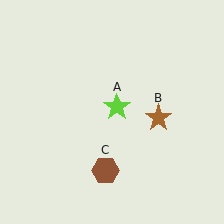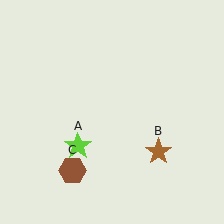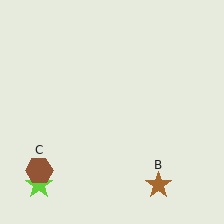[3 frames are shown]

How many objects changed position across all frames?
3 objects changed position: lime star (object A), brown star (object B), brown hexagon (object C).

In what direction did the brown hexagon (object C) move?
The brown hexagon (object C) moved left.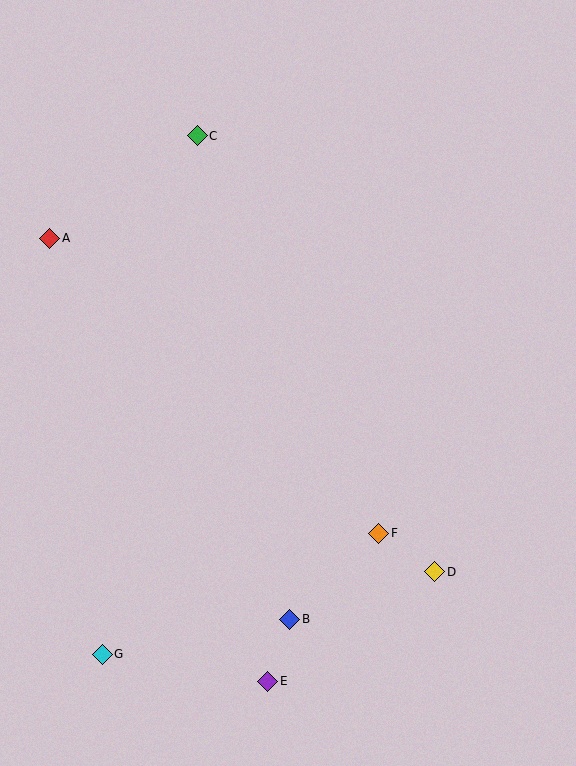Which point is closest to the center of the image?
Point F at (379, 533) is closest to the center.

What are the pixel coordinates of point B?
Point B is at (290, 619).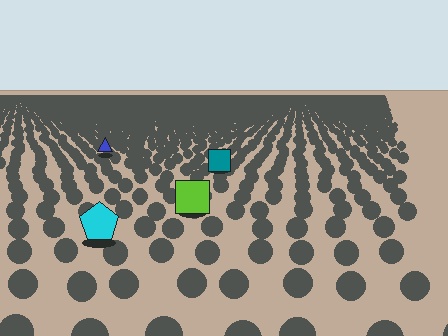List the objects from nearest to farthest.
From nearest to farthest: the cyan pentagon, the lime square, the teal square, the blue triangle.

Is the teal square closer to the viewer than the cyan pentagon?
No. The cyan pentagon is closer — you can tell from the texture gradient: the ground texture is coarser near it.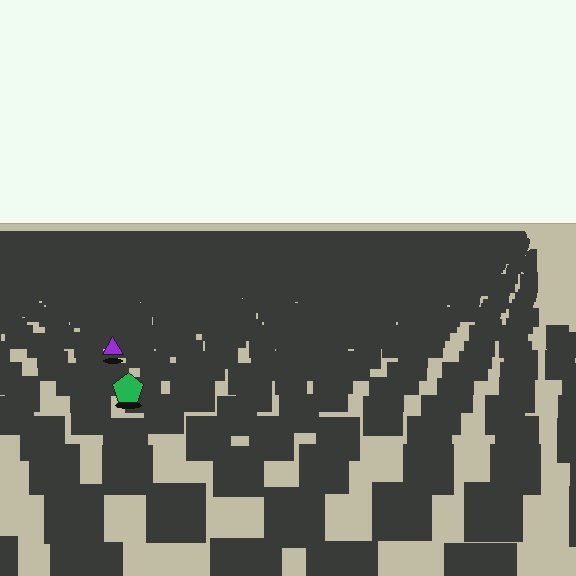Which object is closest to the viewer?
The green pentagon is closest. The texture marks near it are larger and more spread out.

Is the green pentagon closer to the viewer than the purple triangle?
Yes. The green pentagon is closer — you can tell from the texture gradient: the ground texture is coarser near it.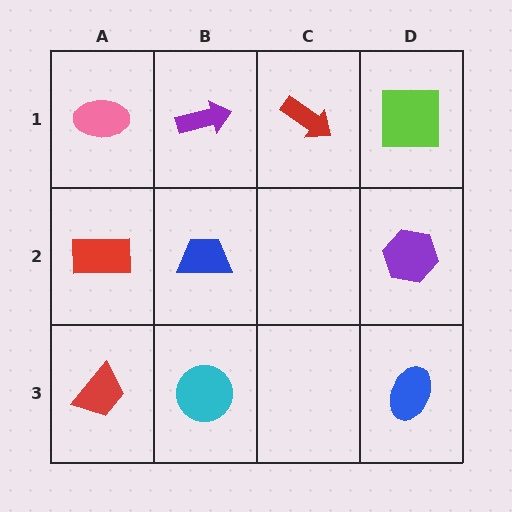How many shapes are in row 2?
3 shapes.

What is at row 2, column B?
A blue trapezoid.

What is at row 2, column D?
A purple hexagon.